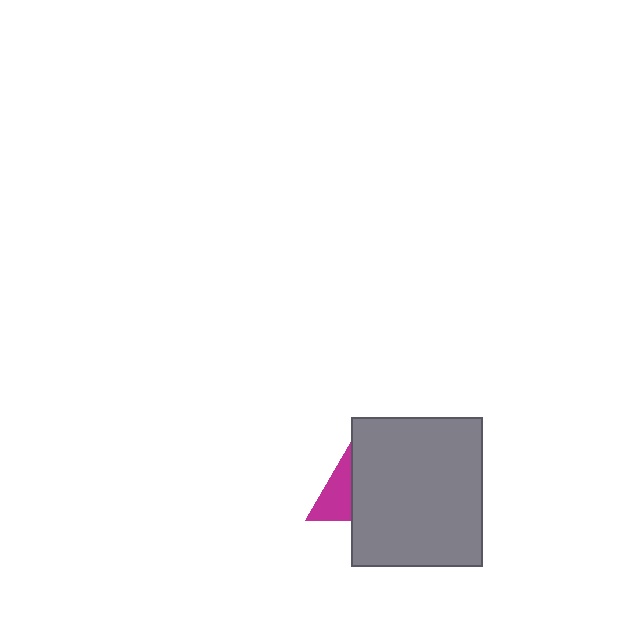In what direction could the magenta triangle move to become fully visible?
The magenta triangle could move left. That would shift it out from behind the gray rectangle entirely.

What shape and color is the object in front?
The object in front is a gray rectangle.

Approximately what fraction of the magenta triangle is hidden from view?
Roughly 57% of the magenta triangle is hidden behind the gray rectangle.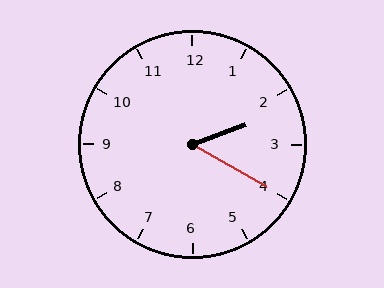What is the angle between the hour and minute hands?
Approximately 50 degrees.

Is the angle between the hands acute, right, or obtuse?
It is acute.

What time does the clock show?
2:20.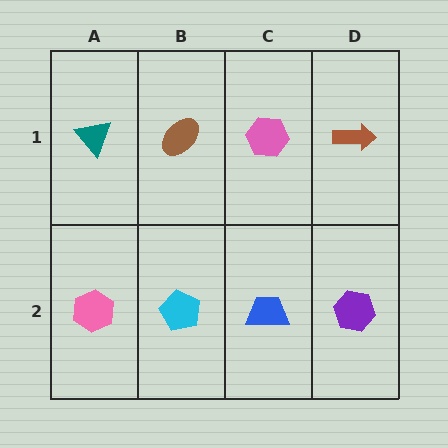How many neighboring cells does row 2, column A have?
2.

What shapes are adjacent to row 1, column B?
A cyan pentagon (row 2, column B), a teal triangle (row 1, column A), a pink hexagon (row 1, column C).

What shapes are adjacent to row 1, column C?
A blue trapezoid (row 2, column C), a brown ellipse (row 1, column B), a brown arrow (row 1, column D).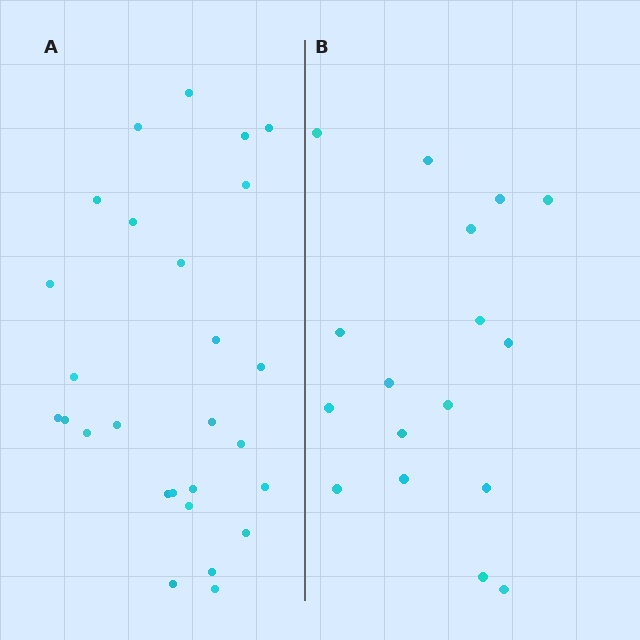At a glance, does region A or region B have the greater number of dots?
Region A (the left region) has more dots.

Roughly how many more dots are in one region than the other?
Region A has roughly 10 or so more dots than region B.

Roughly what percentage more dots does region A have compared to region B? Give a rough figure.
About 60% more.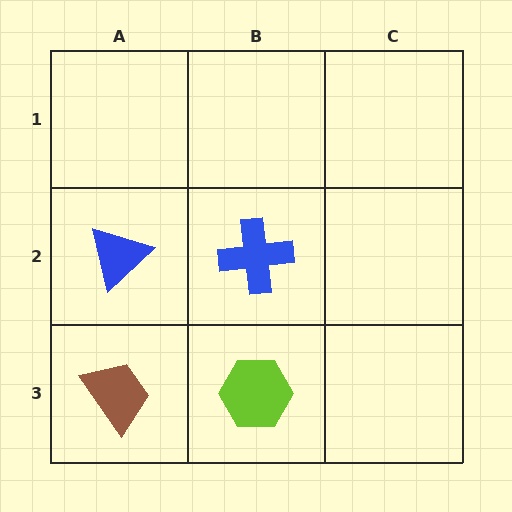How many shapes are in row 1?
0 shapes.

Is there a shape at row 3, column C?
No, that cell is empty.